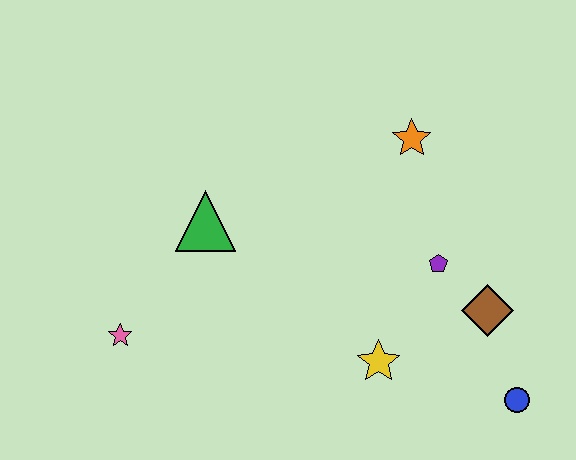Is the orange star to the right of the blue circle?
No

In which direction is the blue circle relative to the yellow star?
The blue circle is to the right of the yellow star.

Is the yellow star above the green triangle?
No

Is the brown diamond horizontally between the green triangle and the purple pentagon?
No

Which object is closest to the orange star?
The purple pentagon is closest to the orange star.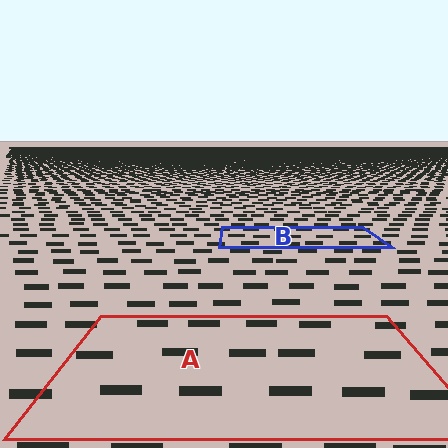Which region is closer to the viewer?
Region A is closer. The texture elements there are larger and more spread out.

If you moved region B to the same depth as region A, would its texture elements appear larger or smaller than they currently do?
They would appear larger. At a closer depth, the same texture elements are projected at a bigger on-screen size.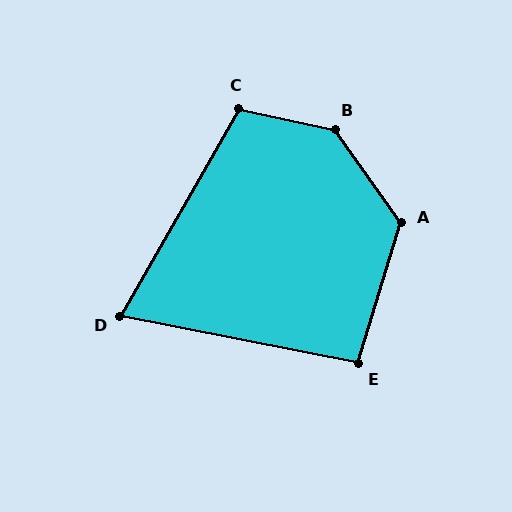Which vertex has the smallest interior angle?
D, at approximately 71 degrees.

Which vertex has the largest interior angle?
B, at approximately 138 degrees.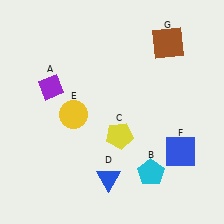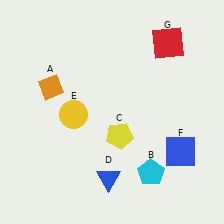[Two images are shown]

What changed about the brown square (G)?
In Image 1, G is brown. In Image 2, it changed to red.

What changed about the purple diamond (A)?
In Image 1, A is purple. In Image 2, it changed to orange.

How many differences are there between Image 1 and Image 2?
There are 2 differences between the two images.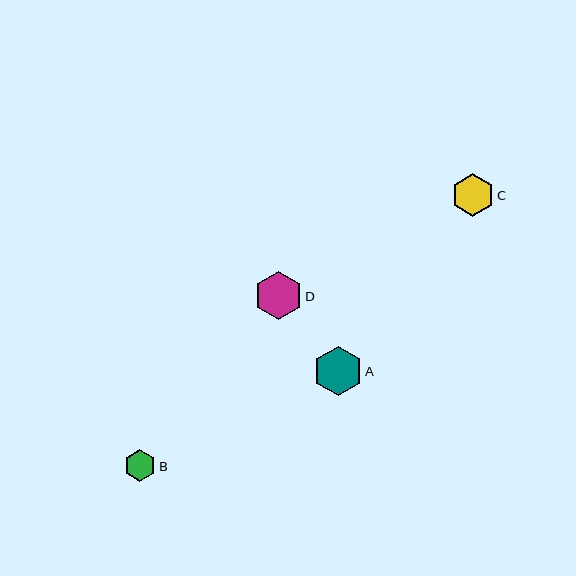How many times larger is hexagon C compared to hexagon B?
Hexagon C is approximately 1.4 times the size of hexagon B.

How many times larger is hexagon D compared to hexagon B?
Hexagon D is approximately 1.5 times the size of hexagon B.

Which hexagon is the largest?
Hexagon A is the largest with a size of approximately 49 pixels.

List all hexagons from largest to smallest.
From largest to smallest: A, D, C, B.